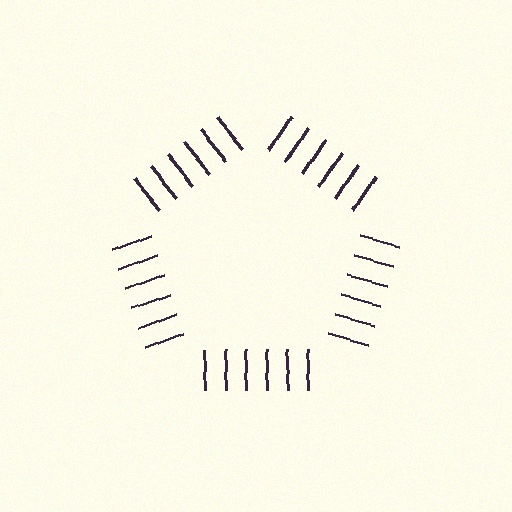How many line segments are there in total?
30 — 6 along each of the 5 edges.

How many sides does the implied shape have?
5 sides — the line-ends trace a pentagon.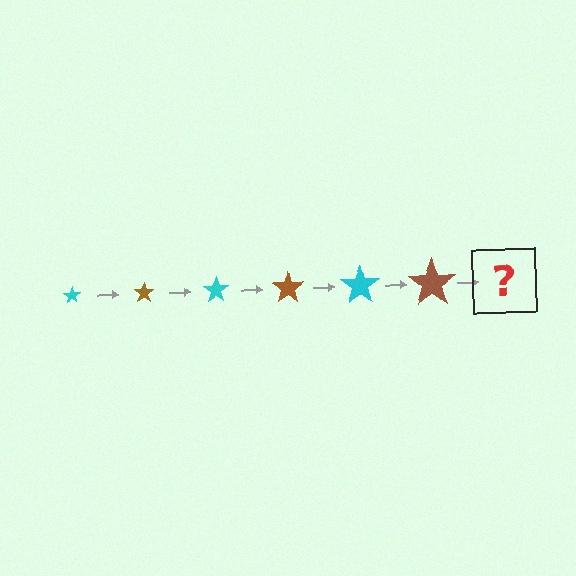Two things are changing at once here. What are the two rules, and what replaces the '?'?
The two rules are that the star grows larger each step and the color cycles through cyan and brown. The '?' should be a cyan star, larger than the previous one.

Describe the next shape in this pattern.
It should be a cyan star, larger than the previous one.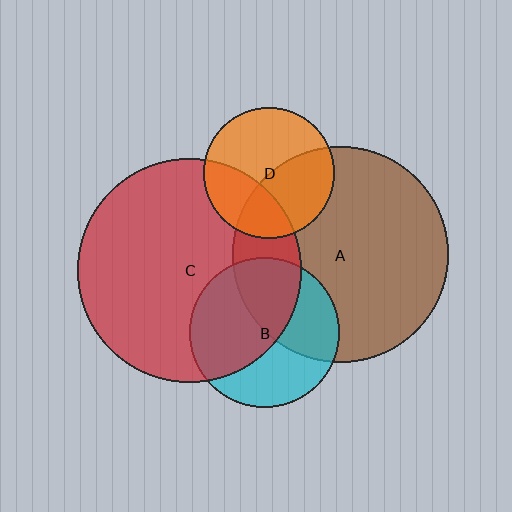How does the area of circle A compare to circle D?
Approximately 2.7 times.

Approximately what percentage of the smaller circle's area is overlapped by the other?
Approximately 45%.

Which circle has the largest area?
Circle C (red).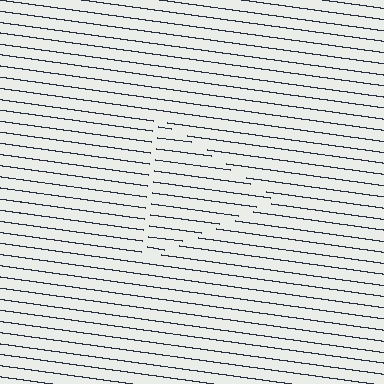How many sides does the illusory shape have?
3 sides — the line-ends trace a triangle.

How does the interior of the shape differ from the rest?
The interior of the shape contains the same grating, shifted by half a period — the contour is defined by the phase discontinuity where line-ends from the inner and outer gratings abut.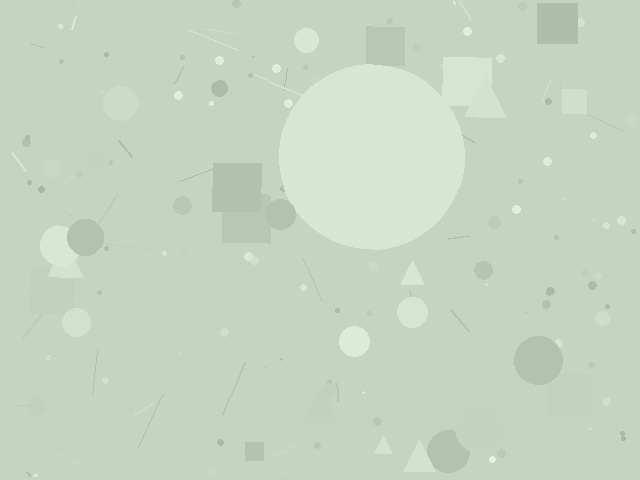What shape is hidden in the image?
A circle is hidden in the image.